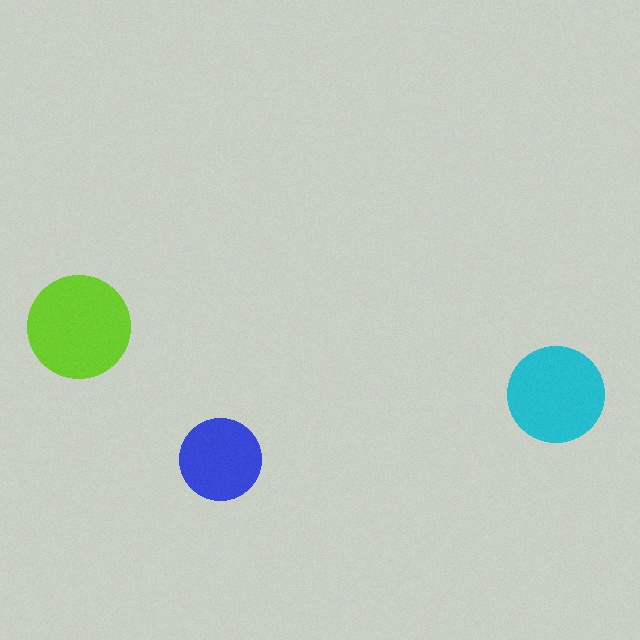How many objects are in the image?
There are 3 objects in the image.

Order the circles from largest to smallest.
the lime one, the cyan one, the blue one.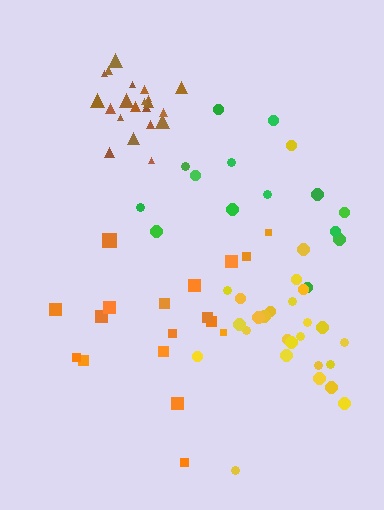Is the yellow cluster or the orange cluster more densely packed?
Yellow.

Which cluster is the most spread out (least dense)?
Green.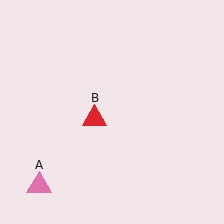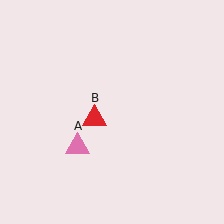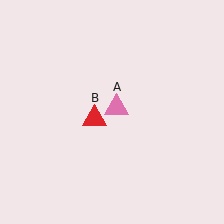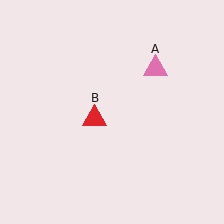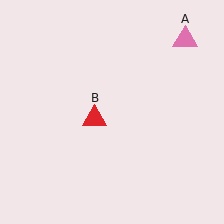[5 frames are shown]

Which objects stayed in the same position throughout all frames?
Red triangle (object B) remained stationary.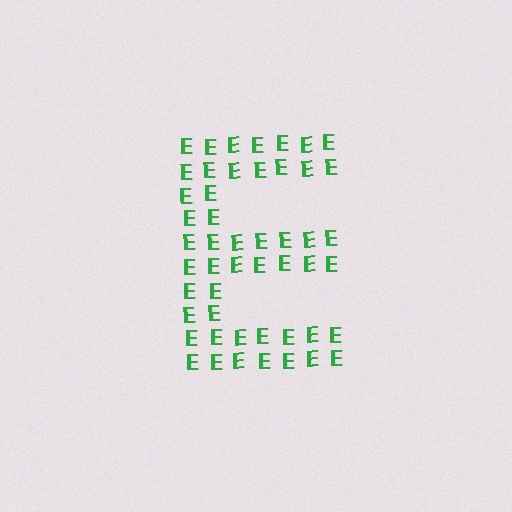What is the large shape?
The large shape is the letter E.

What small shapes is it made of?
It is made of small letter E's.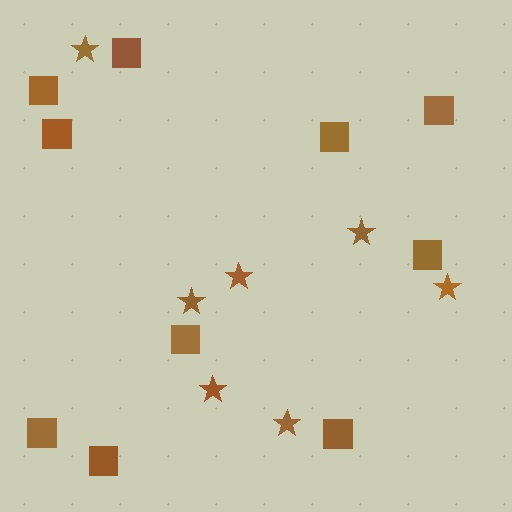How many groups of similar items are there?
There are 2 groups: one group of stars (7) and one group of squares (10).